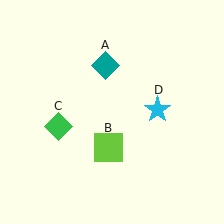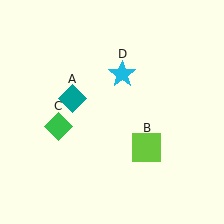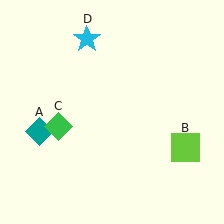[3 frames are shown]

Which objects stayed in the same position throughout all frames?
Green diamond (object C) remained stationary.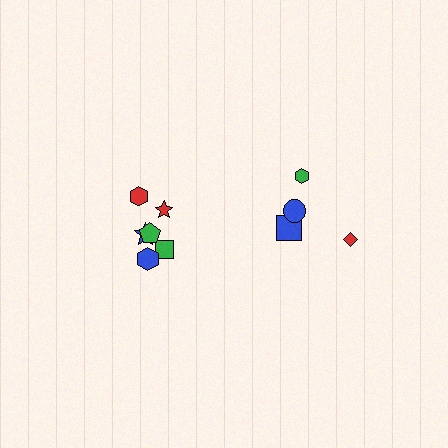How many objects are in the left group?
There are 6 objects.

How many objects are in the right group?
There are 4 objects.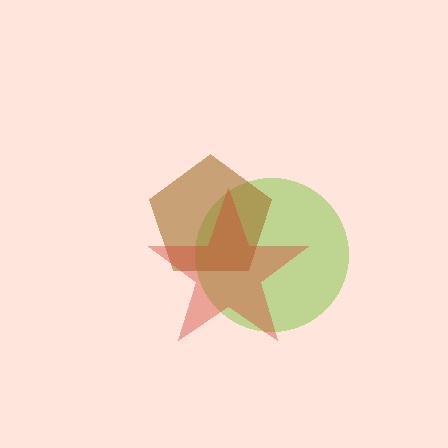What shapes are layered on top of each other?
The layered shapes are: a lime circle, a brown pentagon, a red star.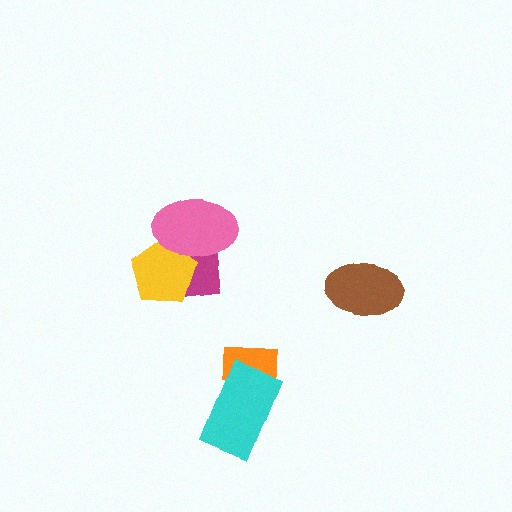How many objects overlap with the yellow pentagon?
2 objects overlap with the yellow pentagon.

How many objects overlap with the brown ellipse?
0 objects overlap with the brown ellipse.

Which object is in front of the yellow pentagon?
The pink ellipse is in front of the yellow pentagon.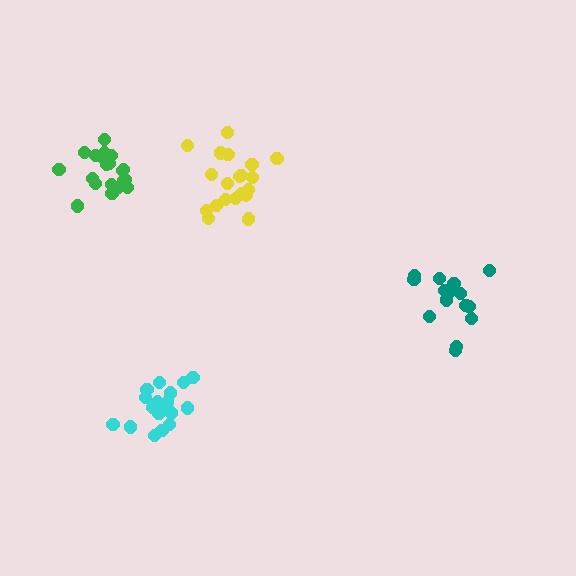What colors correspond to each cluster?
The clusters are colored: cyan, teal, green, yellow.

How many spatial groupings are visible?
There are 4 spatial groupings.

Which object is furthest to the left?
The green cluster is leftmost.